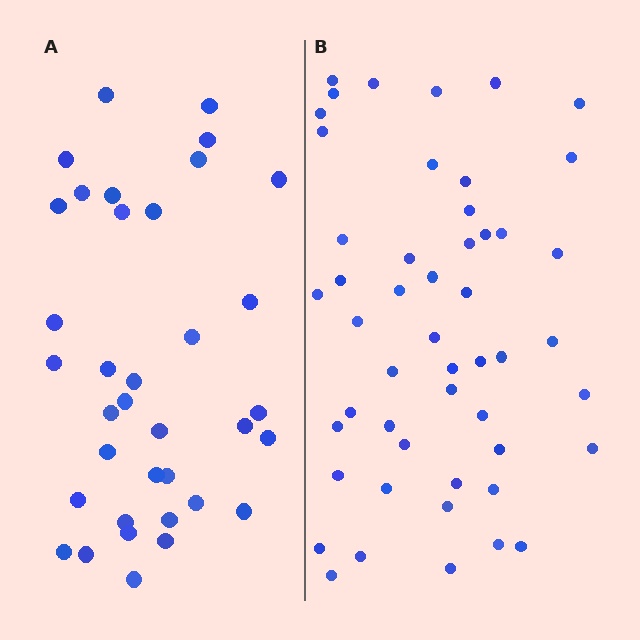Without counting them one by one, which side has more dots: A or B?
Region B (the right region) has more dots.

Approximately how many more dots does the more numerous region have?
Region B has approximately 15 more dots than region A.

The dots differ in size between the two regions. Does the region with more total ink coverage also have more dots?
No. Region A has more total ink coverage because its dots are larger, but region B actually contains more individual dots. Total area can be misleading — the number of items is what matters here.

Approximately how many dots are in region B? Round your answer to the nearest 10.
About 50 dots.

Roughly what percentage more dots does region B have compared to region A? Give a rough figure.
About 40% more.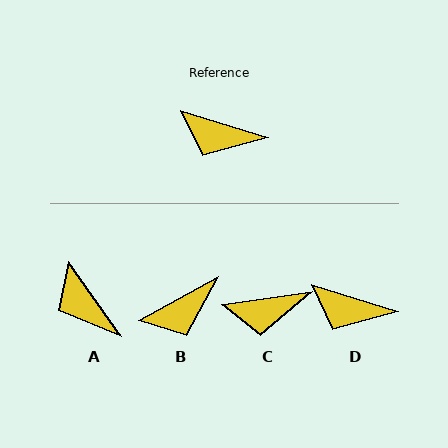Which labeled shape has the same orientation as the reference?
D.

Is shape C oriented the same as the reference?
No, it is off by about 25 degrees.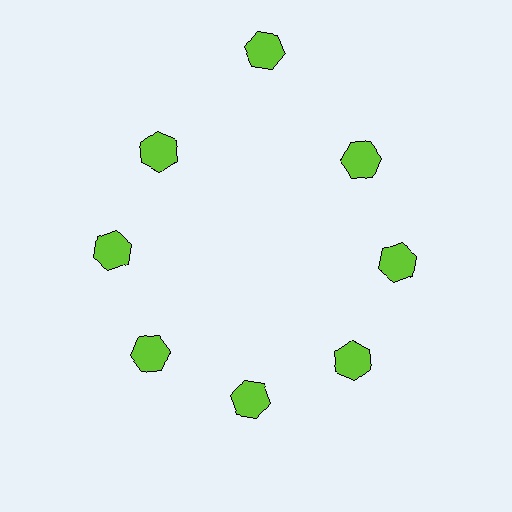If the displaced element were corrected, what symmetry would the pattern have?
It would have 8-fold rotational symmetry — the pattern would map onto itself every 45 degrees.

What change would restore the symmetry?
The symmetry would be restored by moving it inward, back onto the ring so that all 8 hexagons sit at equal angles and equal distance from the center.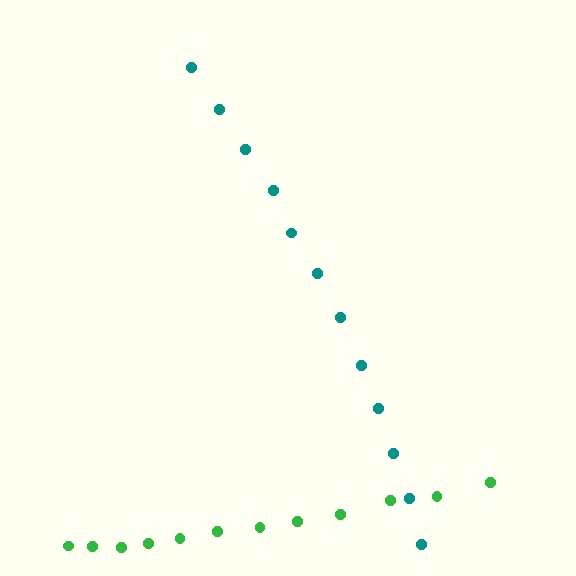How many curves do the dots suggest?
There are 2 distinct paths.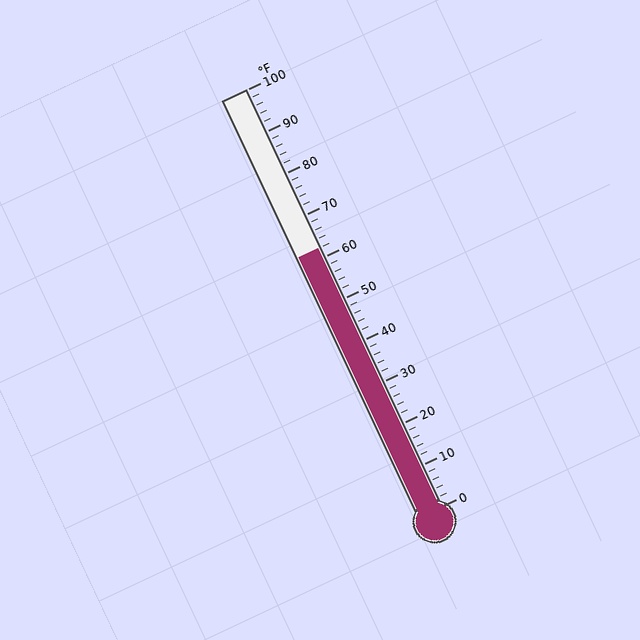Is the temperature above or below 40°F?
The temperature is above 40°F.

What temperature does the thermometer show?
The thermometer shows approximately 62°F.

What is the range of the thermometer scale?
The thermometer scale ranges from 0°F to 100°F.